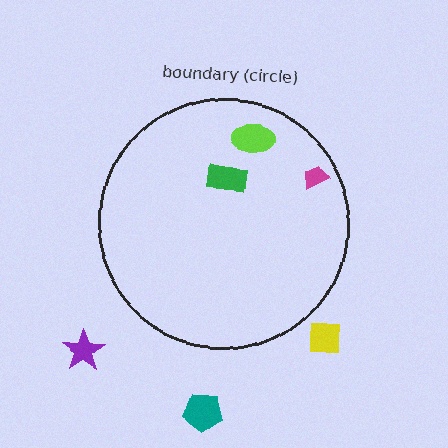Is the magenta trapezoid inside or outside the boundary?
Inside.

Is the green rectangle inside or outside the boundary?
Inside.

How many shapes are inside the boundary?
3 inside, 3 outside.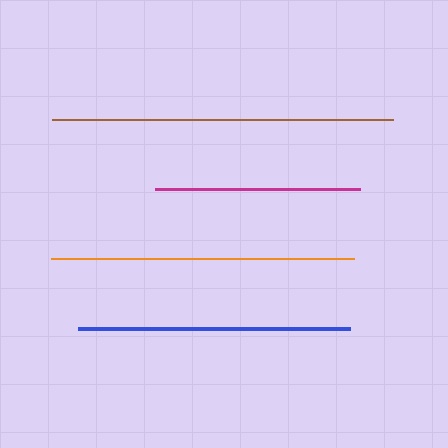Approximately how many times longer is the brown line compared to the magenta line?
The brown line is approximately 1.7 times the length of the magenta line.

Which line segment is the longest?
The brown line is the longest at approximately 341 pixels.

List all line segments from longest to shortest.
From longest to shortest: brown, orange, blue, magenta.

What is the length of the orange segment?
The orange segment is approximately 302 pixels long.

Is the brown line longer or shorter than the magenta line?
The brown line is longer than the magenta line.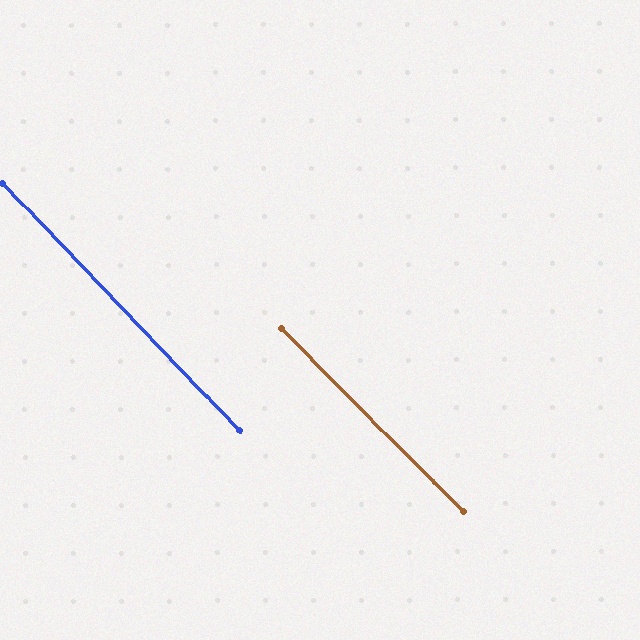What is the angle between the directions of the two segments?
Approximately 1 degree.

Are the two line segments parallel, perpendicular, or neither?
Parallel — their directions differ by only 1.1°.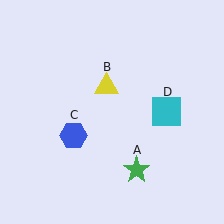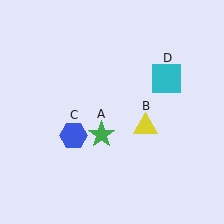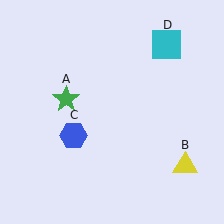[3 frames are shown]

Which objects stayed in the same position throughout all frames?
Blue hexagon (object C) remained stationary.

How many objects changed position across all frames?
3 objects changed position: green star (object A), yellow triangle (object B), cyan square (object D).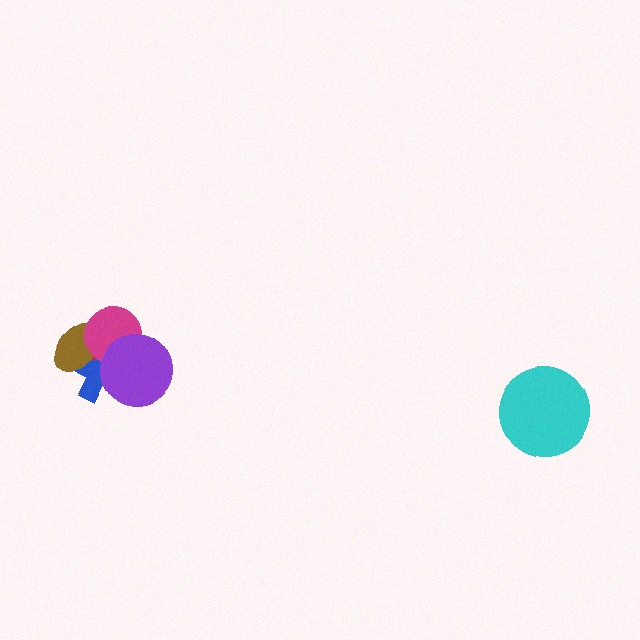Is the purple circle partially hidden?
No, no other shape covers it.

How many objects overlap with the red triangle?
4 objects overlap with the red triangle.